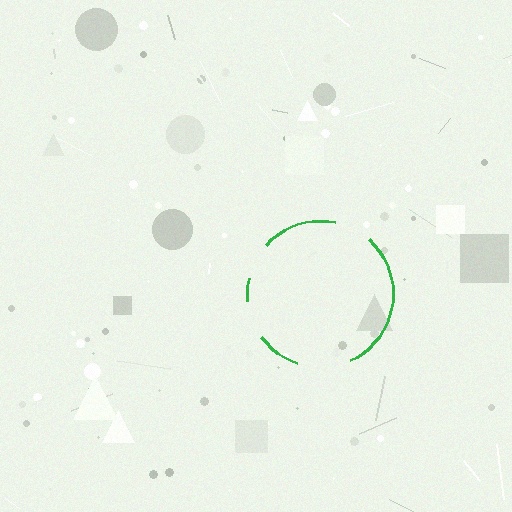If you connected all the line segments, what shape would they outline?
They would outline a circle.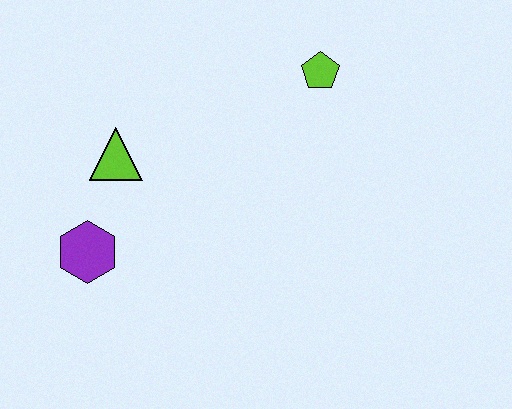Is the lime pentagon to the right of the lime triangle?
Yes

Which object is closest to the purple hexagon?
The lime triangle is closest to the purple hexagon.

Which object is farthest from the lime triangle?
The lime pentagon is farthest from the lime triangle.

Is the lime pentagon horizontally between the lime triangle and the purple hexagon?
No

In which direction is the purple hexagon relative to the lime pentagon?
The purple hexagon is to the left of the lime pentagon.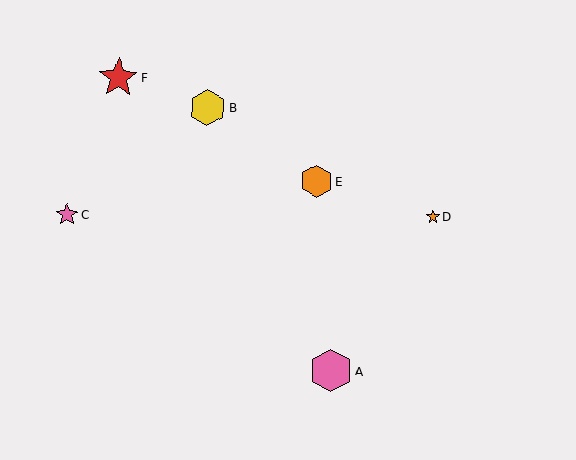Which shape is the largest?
The pink hexagon (labeled A) is the largest.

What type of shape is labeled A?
Shape A is a pink hexagon.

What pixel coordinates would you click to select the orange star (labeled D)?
Click at (433, 217) to select the orange star D.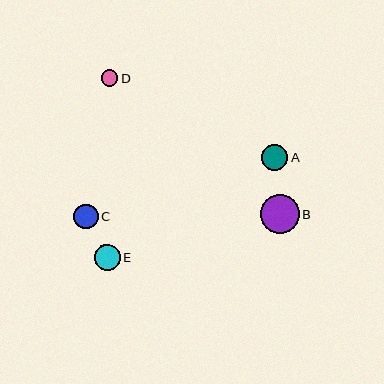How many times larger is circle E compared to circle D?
Circle E is approximately 1.6 times the size of circle D.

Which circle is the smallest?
Circle D is the smallest with a size of approximately 16 pixels.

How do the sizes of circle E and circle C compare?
Circle E and circle C are approximately the same size.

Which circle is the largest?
Circle B is the largest with a size of approximately 39 pixels.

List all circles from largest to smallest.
From largest to smallest: B, A, E, C, D.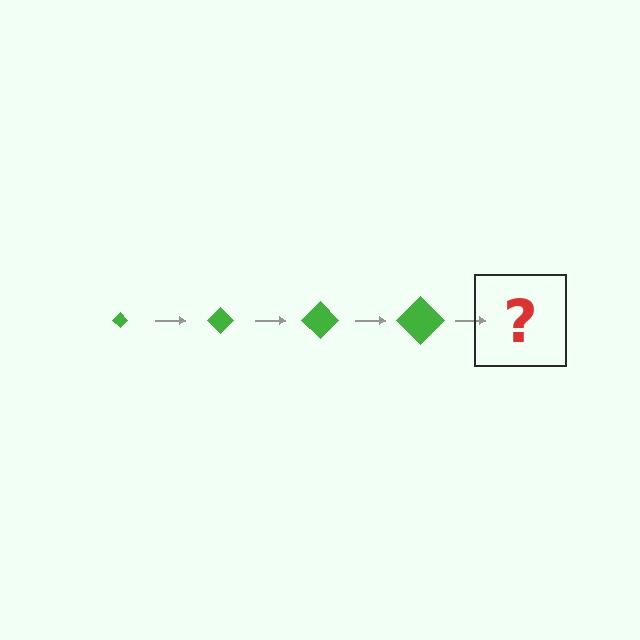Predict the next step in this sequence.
The next step is a green diamond, larger than the previous one.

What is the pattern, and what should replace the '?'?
The pattern is that the diamond gets progressively larger each step. The '?' should be a green diamond, larger than the previous one.